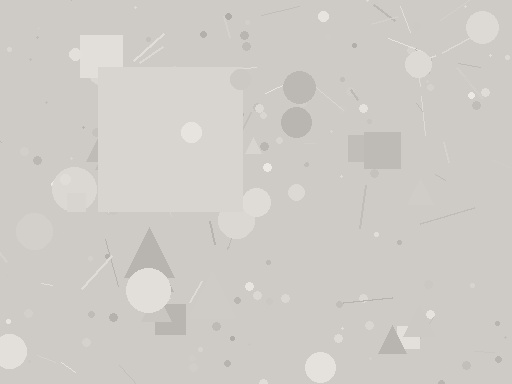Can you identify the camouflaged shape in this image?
The camouflaged shape is a square.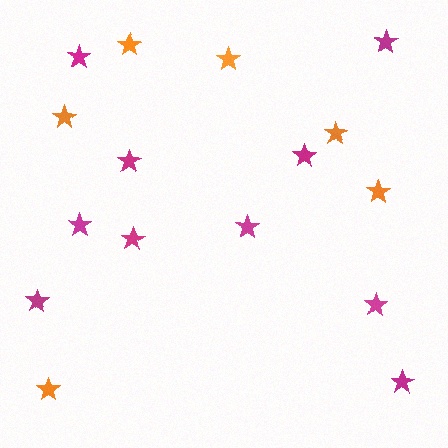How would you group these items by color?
There are 2 groups: one group of magenta stars (10) and one group of orange stars (6).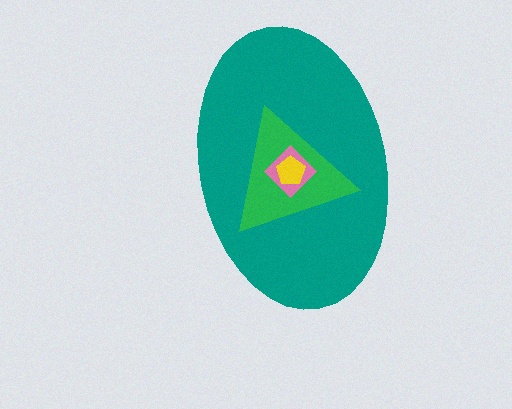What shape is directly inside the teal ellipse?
The green triangle.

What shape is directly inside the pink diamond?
The yellow pentagon.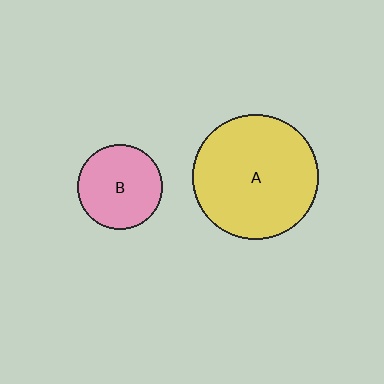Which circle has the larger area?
Circle A (yellow).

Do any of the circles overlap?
No, none of the circles overlap.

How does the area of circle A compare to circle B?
Approximately 2.2 times.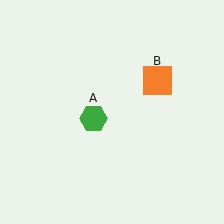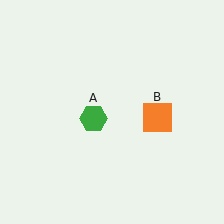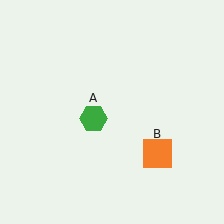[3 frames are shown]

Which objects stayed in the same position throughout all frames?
Green hexagon (object A) remained stationary.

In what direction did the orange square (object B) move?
The orange square (object B) moved down.